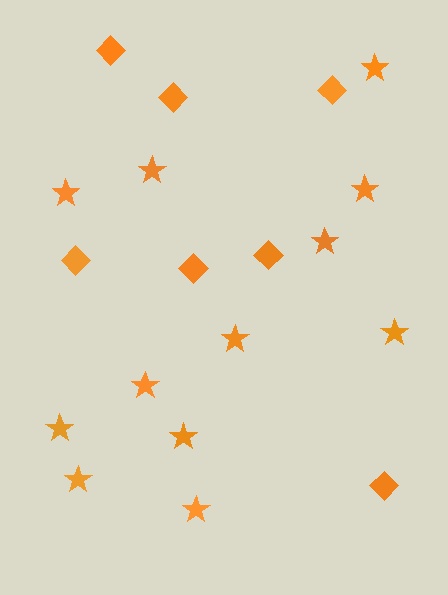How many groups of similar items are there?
There are 2 groups: one group of stars (12) and one group of diamonds (7).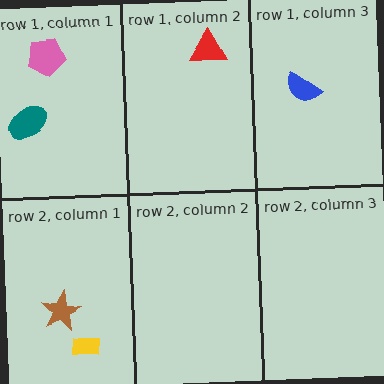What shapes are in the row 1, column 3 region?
The blue semicircle.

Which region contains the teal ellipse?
The row 1, column 1 region.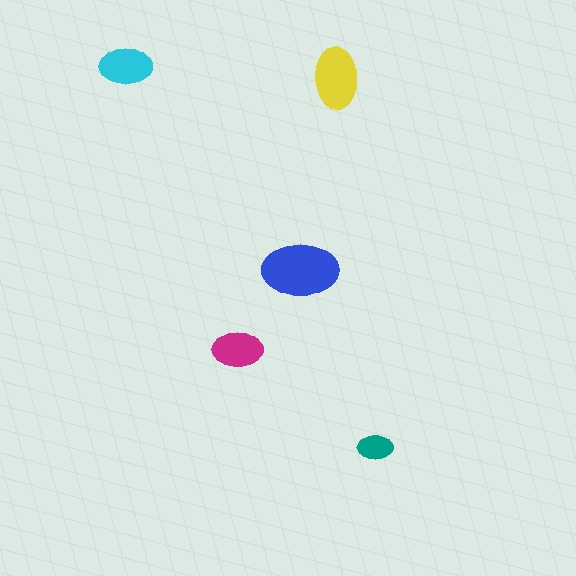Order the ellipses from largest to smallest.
the blue one, the yellow one, the cyan one, the magenta one, the teal one.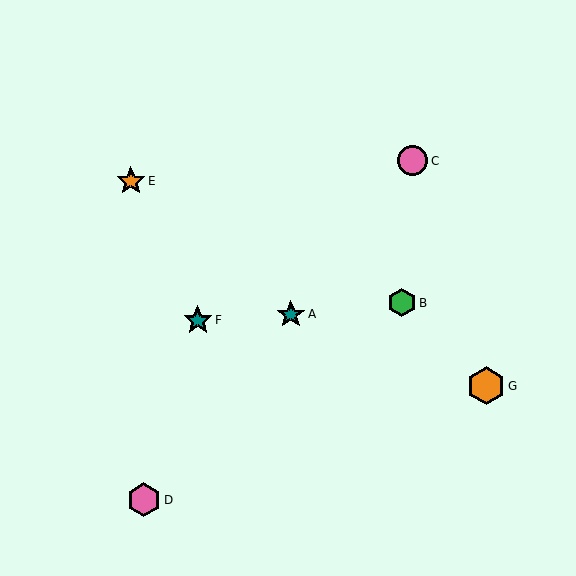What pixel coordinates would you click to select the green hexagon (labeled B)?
Click at (402, 303) to select the green hexagon B.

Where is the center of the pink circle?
The center of the pink circle is at (413, 161).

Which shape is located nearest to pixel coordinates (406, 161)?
The pink circle (labeled C) at (413, 161) is nearest to that location.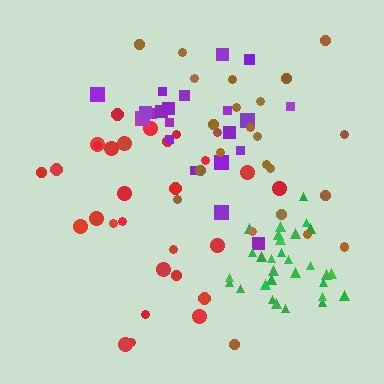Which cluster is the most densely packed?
Green.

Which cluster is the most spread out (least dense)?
Brown.